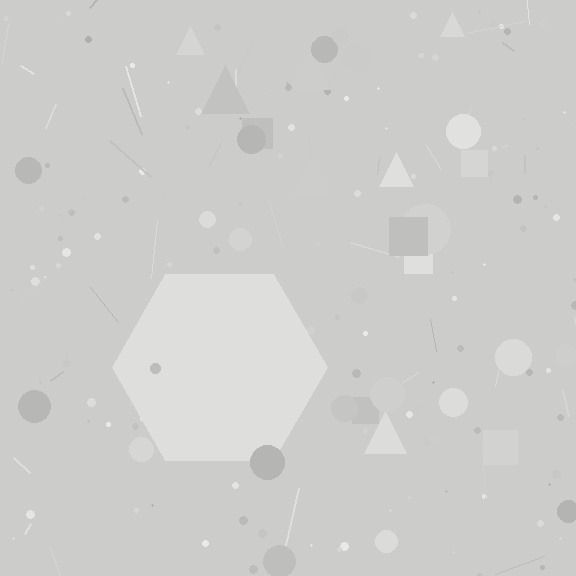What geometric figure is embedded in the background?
A hexagon is embedded in the background.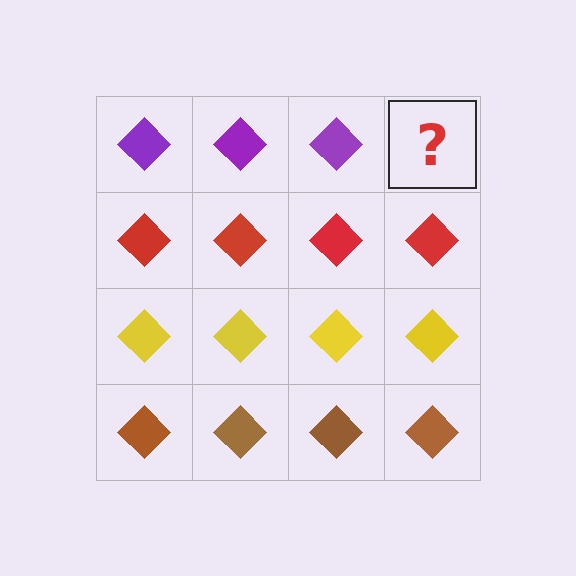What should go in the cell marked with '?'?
The missing cell should contain a purple diamond.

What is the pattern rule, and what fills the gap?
The rule is that each row has a consistent color. The gap should be filled with a purple diamond.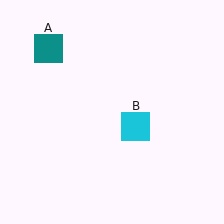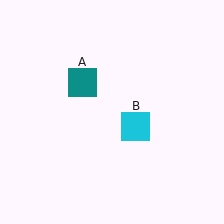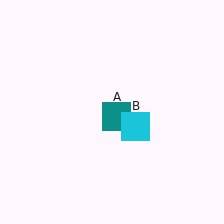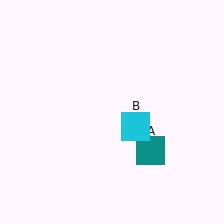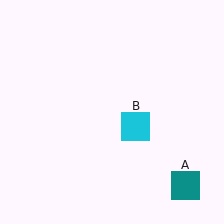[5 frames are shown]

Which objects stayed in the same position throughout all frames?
Cyan square (object B) remained stationary.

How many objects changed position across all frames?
1 object changed position: teal square (object A).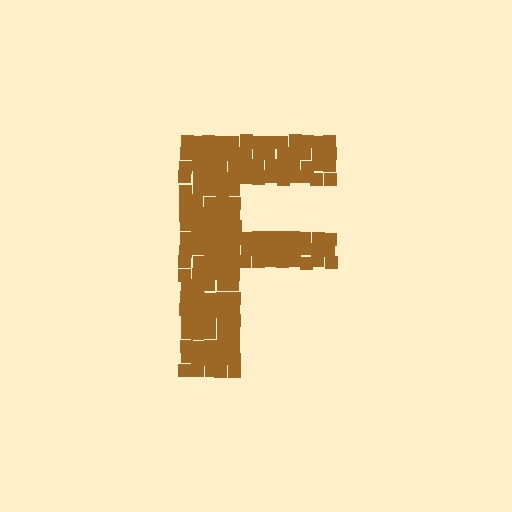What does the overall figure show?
The overall figure shows the letter F.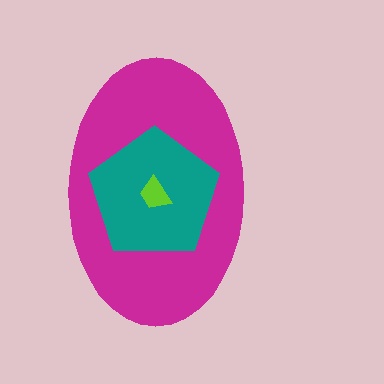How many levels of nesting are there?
3.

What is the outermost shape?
The magenta ellipse.